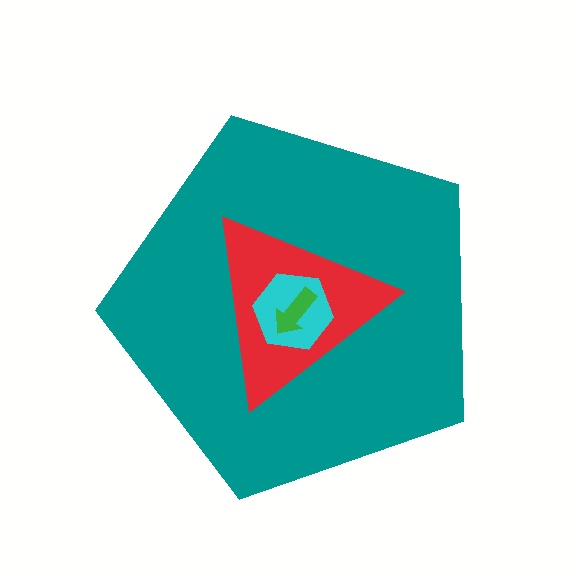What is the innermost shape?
The green arrow.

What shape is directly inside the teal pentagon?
The red triangle.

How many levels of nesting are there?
4.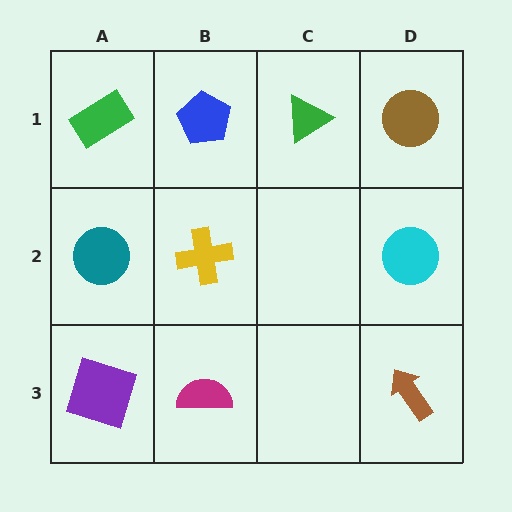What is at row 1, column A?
A green rectangle.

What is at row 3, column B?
A magenta semicircle.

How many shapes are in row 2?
3 shapes.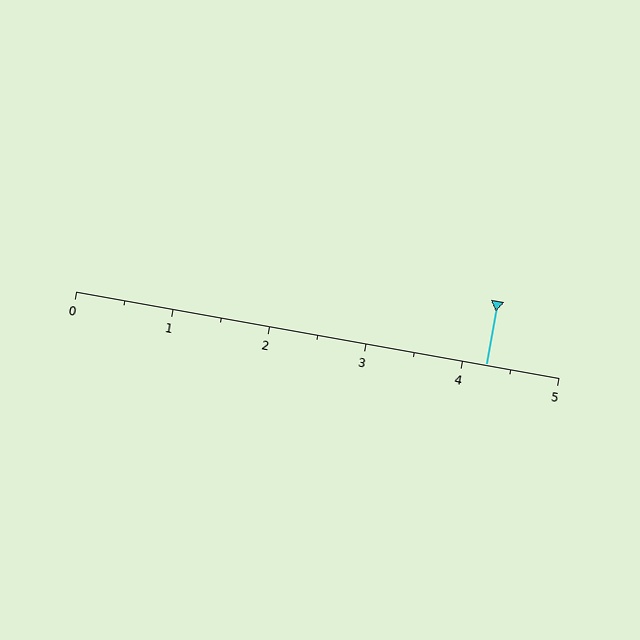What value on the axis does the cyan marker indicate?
The marker indicates approximately 4.2.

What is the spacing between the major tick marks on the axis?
The major ticks are spaced 1 apart.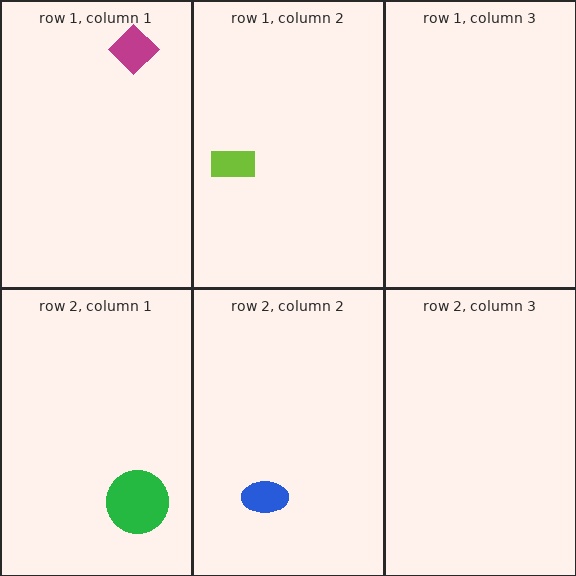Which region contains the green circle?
The row 2, column 1 region.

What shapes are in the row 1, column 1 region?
The magenta diamond.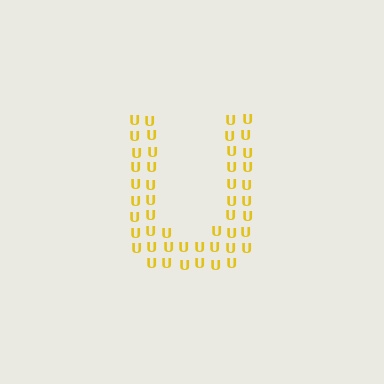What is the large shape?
The large shape is the letter U.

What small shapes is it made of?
It is made of small letter U's.